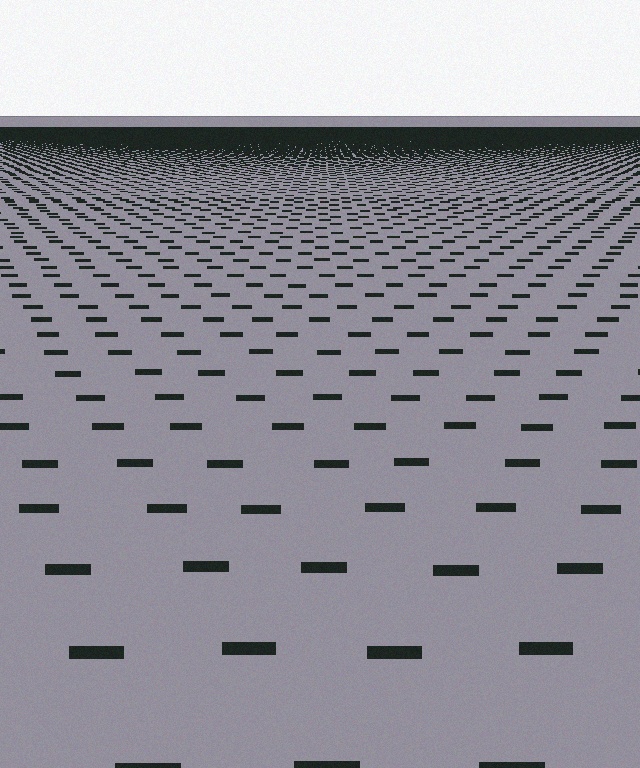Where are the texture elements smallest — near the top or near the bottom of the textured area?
Near the top.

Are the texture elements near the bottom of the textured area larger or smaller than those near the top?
Larger. Near the bottom, elements are closer to the viewer and appear at a bigger on-screen size.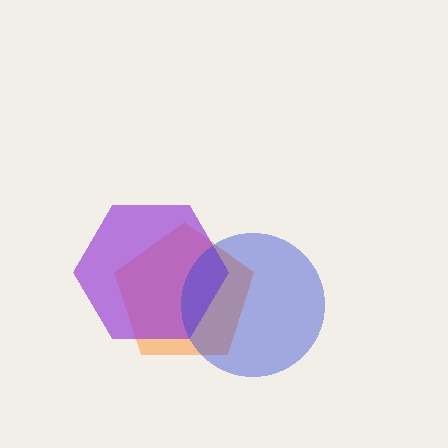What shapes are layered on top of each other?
The layered shapes are: an orange pentagon, a purple hexagon, a blue circle.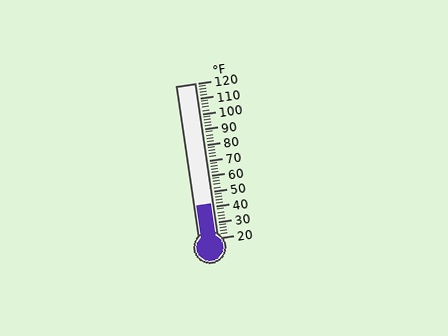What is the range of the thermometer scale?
The thermometer scale ranges from 20°F to 120°F.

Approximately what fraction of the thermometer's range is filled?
The thermometer is filled to approximately 20% of its range.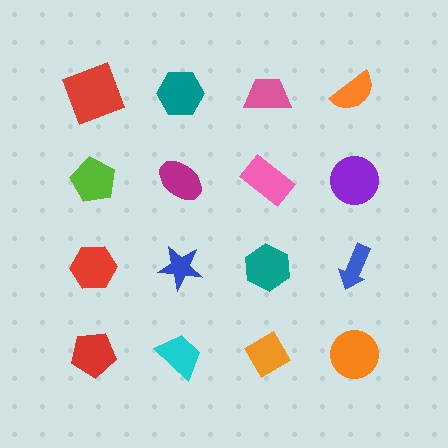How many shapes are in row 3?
4 shapes.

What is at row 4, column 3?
An orange diamond.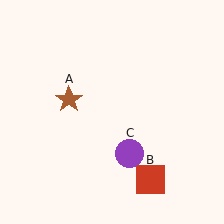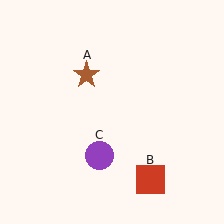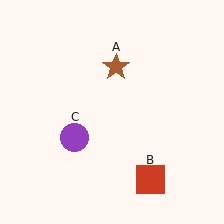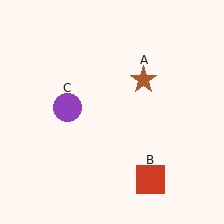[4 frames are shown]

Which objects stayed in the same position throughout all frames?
Red square (object B) remained stationary.